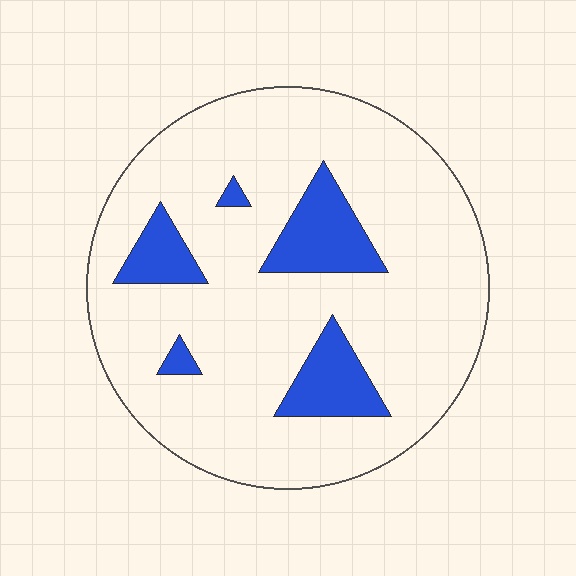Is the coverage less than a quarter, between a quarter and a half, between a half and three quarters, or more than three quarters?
Less than a quarter.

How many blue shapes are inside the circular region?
5.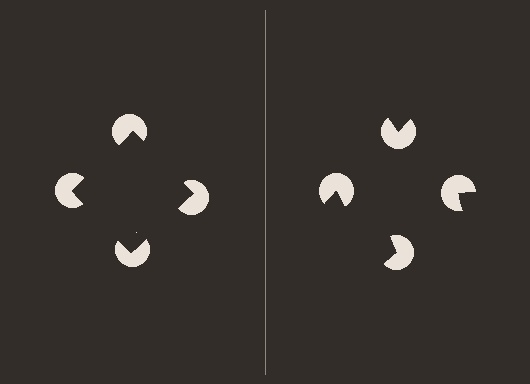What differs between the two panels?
The pac-man discs are positioned identically on both sides; only the wedge orientations differ. On the left they align to a square; on the right they are misaligned.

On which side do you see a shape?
An illusory square appears on the left side. On the right side the wedge cuts are rotated, so no coherent shape forms.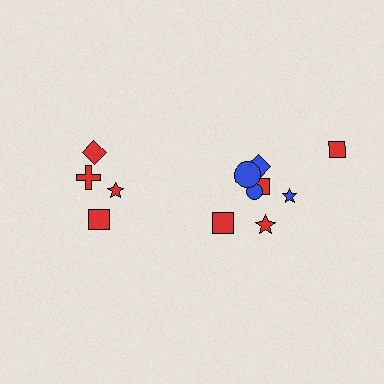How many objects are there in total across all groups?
There are 12 objects.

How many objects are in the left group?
There are 4 objects.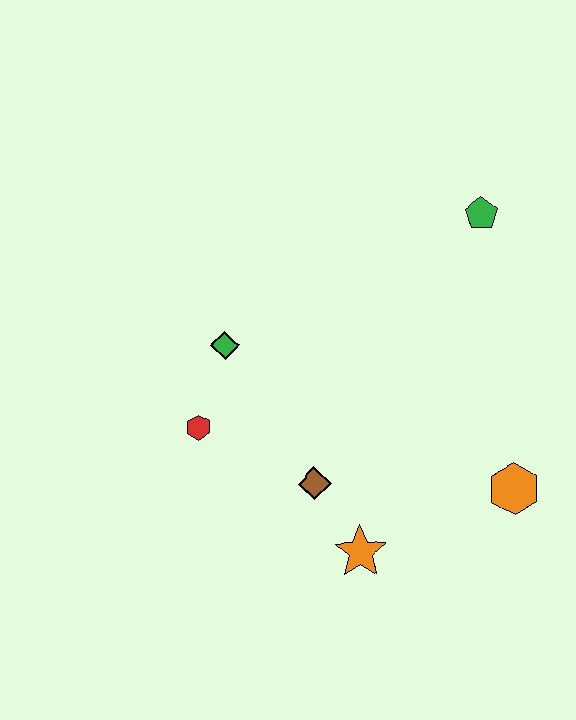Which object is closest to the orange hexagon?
The orange star is closest to the orange hexagon.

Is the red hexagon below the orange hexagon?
No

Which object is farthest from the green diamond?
The orange hexagon is farthest from the green diamond.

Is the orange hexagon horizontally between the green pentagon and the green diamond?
No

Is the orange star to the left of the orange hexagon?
Yes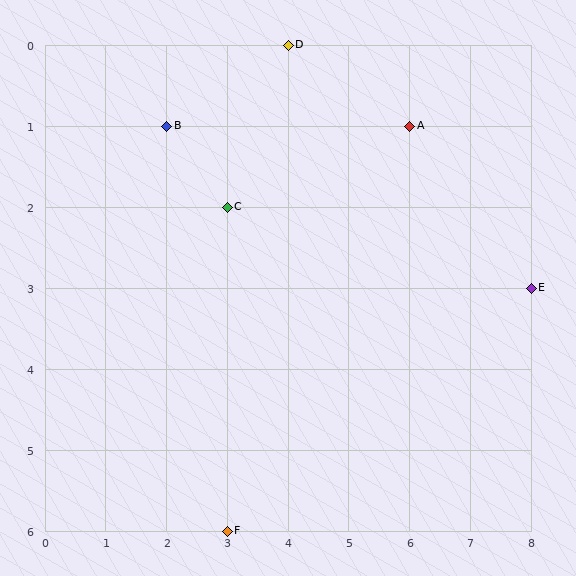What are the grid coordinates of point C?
Point C is at grid coordinates (3, 2).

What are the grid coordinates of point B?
Point B is at grid coordinates (2, 1).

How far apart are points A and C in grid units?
Points A and C are 3 columns and 1 row apart (about 3.2 grid units diagonally).